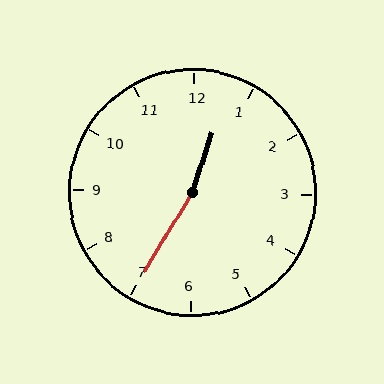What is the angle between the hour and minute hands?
Approximately 168 degrees.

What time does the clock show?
12:35.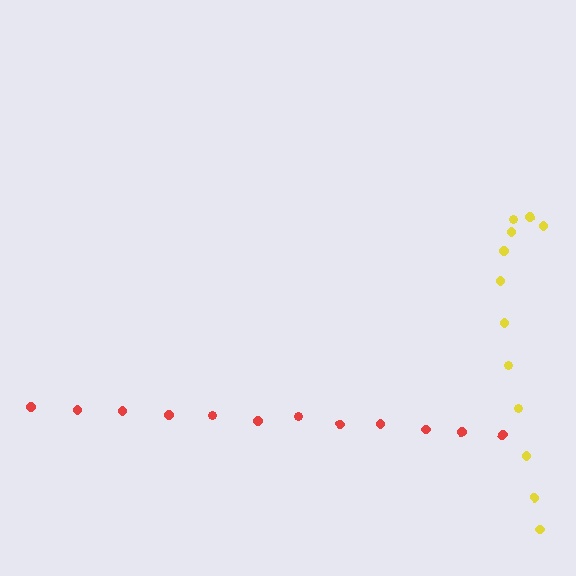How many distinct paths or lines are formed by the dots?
There are 2 distinct paths.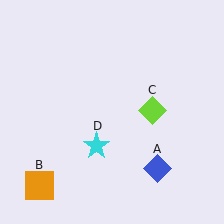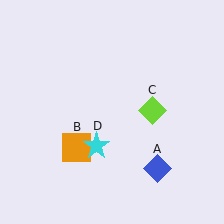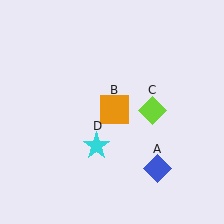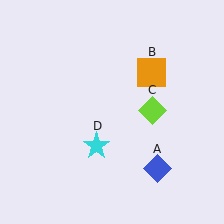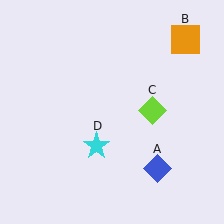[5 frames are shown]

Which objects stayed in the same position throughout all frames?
Blue diamond (object A) and lime diamond (object C) and cyan star (object D) remained stationary.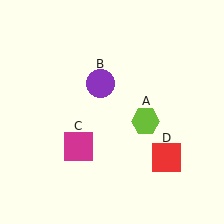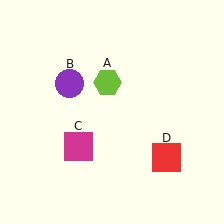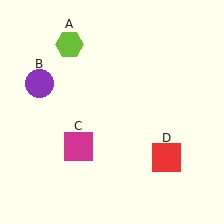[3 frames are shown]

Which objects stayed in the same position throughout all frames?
Magenta square (object C) and red square (object D) remained stationary.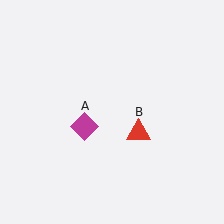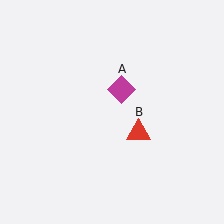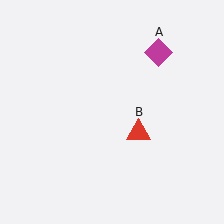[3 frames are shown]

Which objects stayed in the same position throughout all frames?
Red triangle (object B) remained stationary.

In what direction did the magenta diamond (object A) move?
The magenta diamond (object A) moved up and to the right.